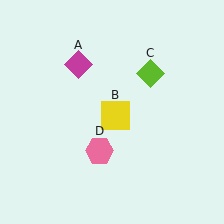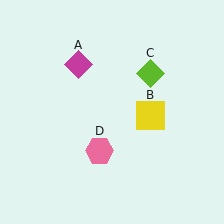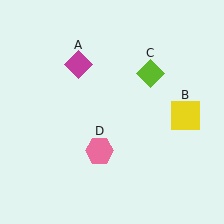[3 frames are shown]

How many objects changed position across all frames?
1 object changed position: yellow square (object B).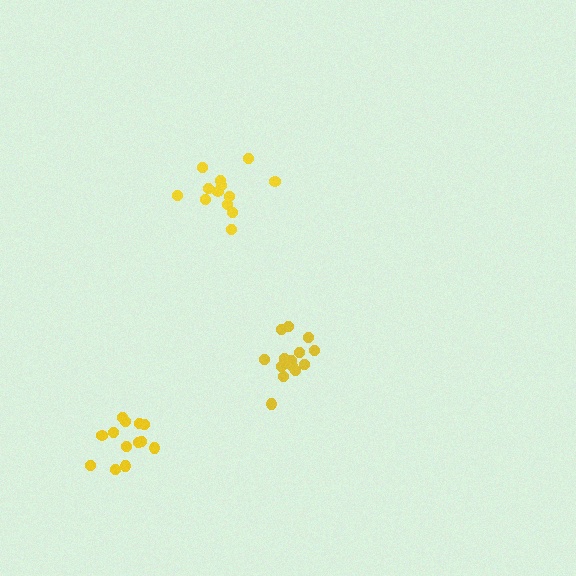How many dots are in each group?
Group 1: 13 dots, Group 2: 16 dots, Group 3: 13 dots (42 total).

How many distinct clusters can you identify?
There are 3 distinct clusters.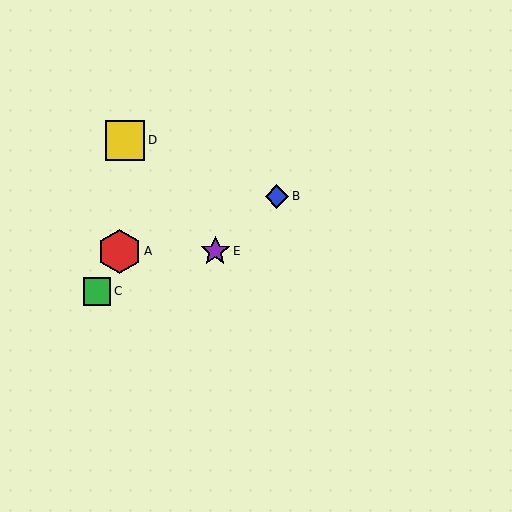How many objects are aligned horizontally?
2 objects (A, E) are aligned horizontally.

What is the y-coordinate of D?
Object D is at y≈140.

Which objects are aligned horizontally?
Objects A, E are aligned horizontally.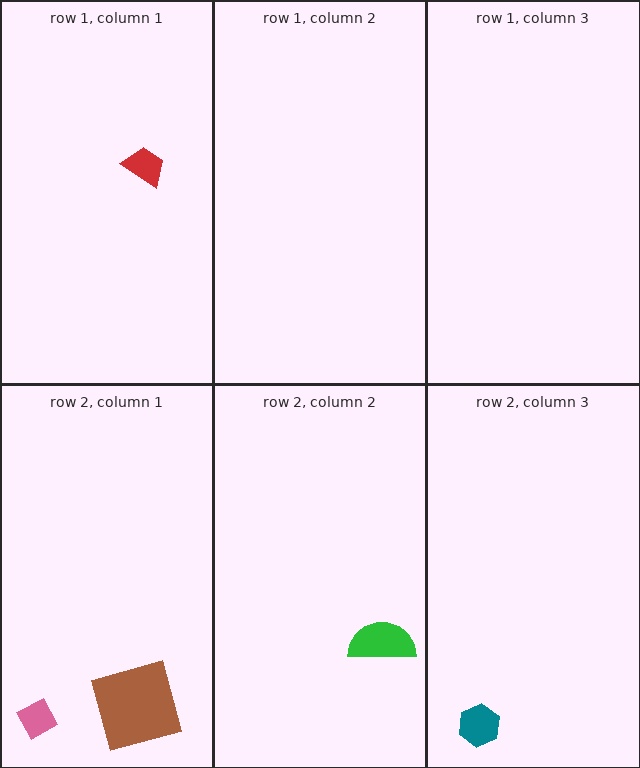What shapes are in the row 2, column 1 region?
The brown square, the pink diamond.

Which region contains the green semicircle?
The row 2, column 2 region.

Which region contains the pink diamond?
The row 2, column 1 region.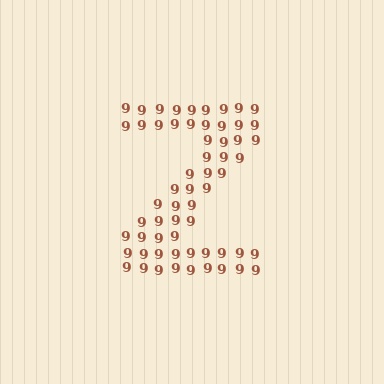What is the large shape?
The large shape is the letter Z.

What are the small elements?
The small elements are digit 9's.